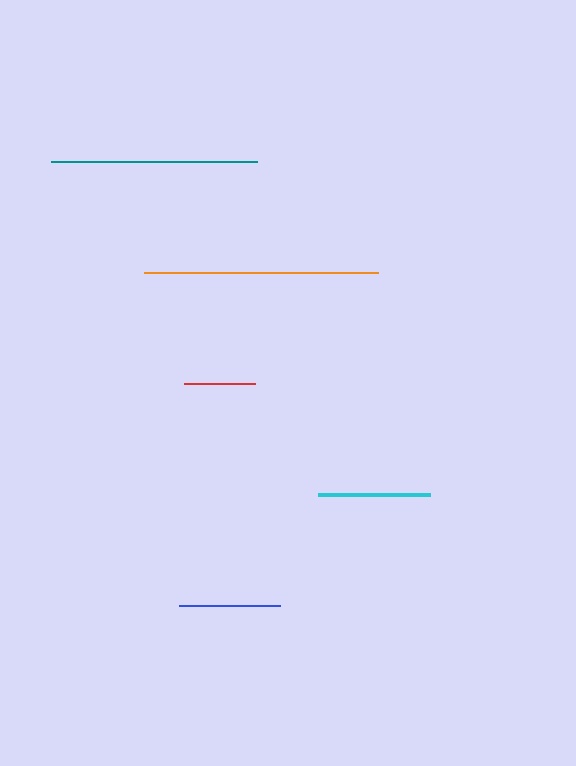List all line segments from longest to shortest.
From longest to shortest: orange, teal, cyan, blue, red.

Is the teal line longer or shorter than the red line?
The teal line is longer than the red line.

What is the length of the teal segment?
The teal segment is approximately 205 pixels long.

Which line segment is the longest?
The orange line is the longest at approximately 235 pixels.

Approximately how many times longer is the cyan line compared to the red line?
The cyan line is approximately 1.6 times the length of the red line.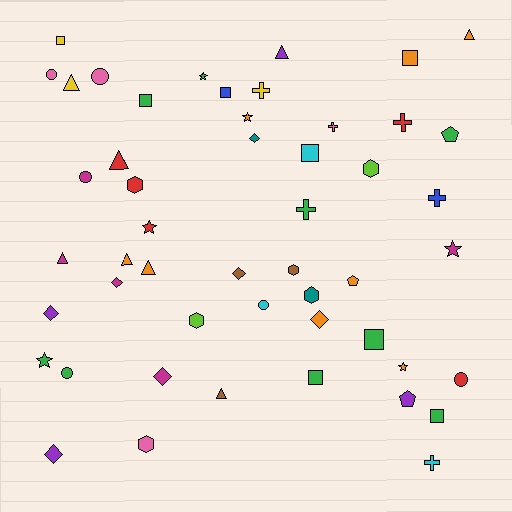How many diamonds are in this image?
There are 7 diamonds.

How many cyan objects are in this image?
There are 3 cyan objects.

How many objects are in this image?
There are 50 objects.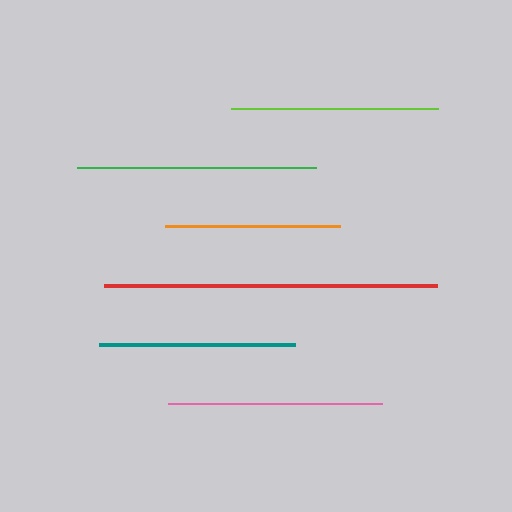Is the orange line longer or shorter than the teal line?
The teal line is longer than the orange line.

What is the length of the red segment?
The red segment is approximately 333 pixels long.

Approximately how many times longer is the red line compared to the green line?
The red line is approximately 1.4 times the length of the green line.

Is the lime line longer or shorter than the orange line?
The lime line is longer than the orange line.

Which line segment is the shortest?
The orange line is the shortest at approximately 175 pixels.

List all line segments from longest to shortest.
From longest to shortest: red, green, pink, lime, teal, orange.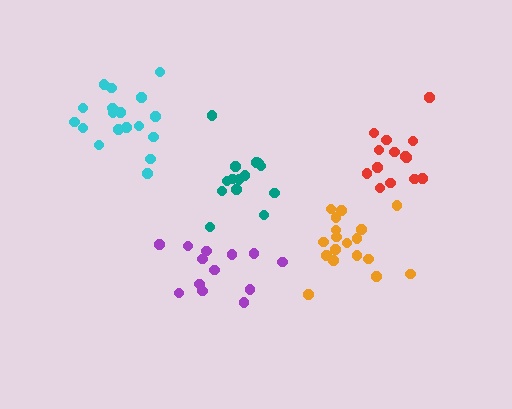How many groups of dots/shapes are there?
There are 5 groups.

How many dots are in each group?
Group 1: 14 dots, Group 2: 13 dots, Group 3: 14 dots, Group 4: 18 dots, Group 5: 18 dots (77 total).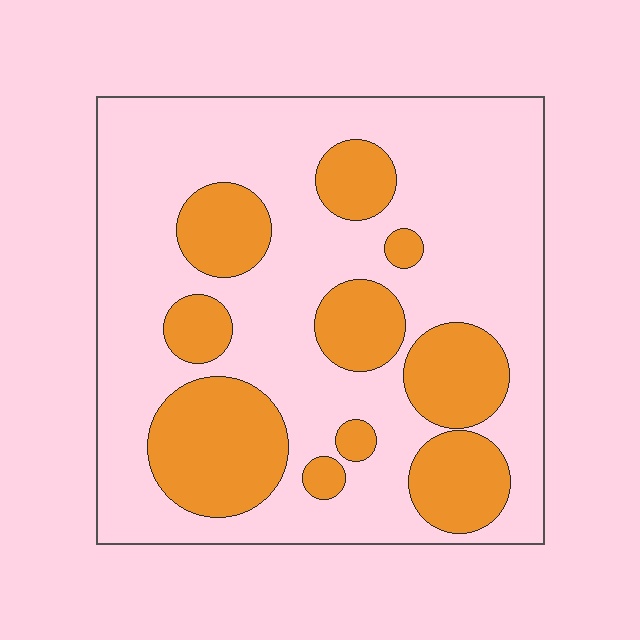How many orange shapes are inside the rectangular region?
10.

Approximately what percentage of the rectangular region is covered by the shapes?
Approximately 30%.